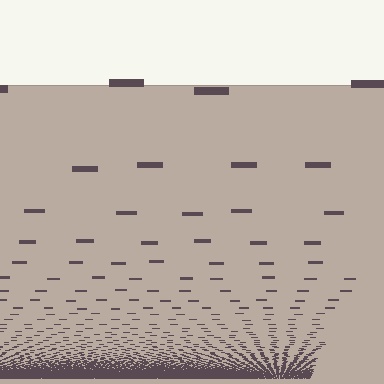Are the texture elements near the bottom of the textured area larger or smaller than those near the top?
Smaller. The gradient is inverted — elements near the bottom are smaller and denser.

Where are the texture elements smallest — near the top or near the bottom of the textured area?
Near the bottom.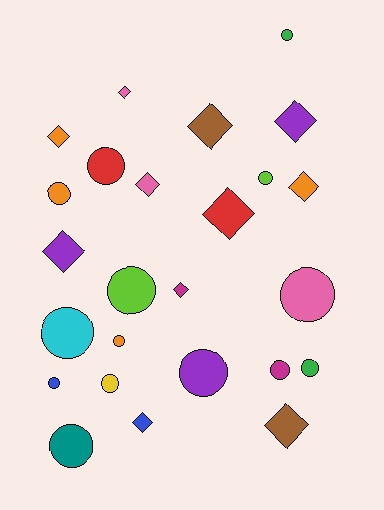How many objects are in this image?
There are 25 objects.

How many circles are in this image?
There are 14 circles.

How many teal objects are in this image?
There is 1 teal object.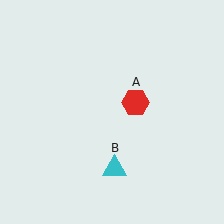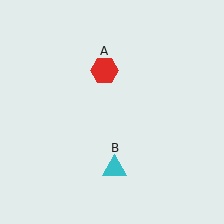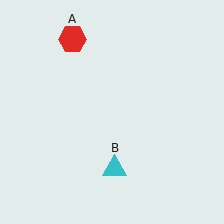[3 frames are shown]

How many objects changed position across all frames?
1 object changed position: red hexagon (object A).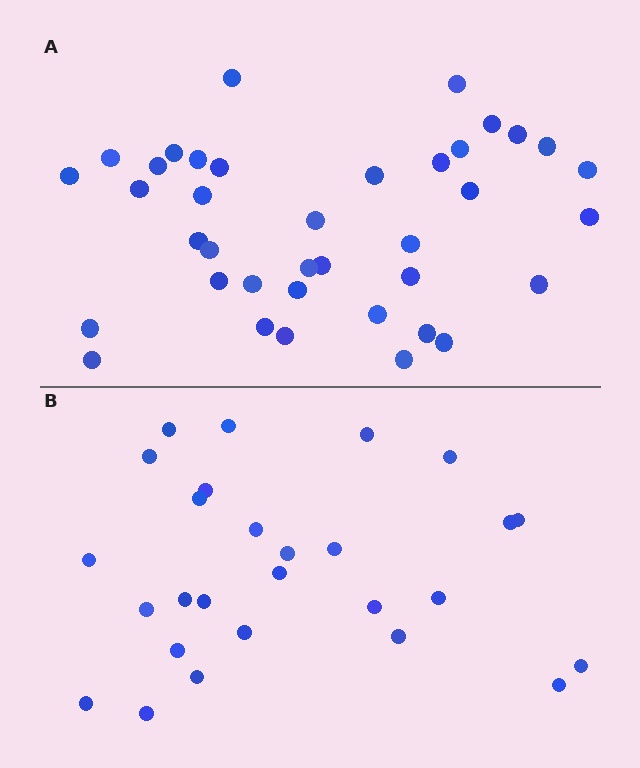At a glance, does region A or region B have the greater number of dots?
Region A (the top region) has more dots.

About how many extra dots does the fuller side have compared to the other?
Region A has roughly 12 or so more dots than region B.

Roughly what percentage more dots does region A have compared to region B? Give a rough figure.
About 40% more.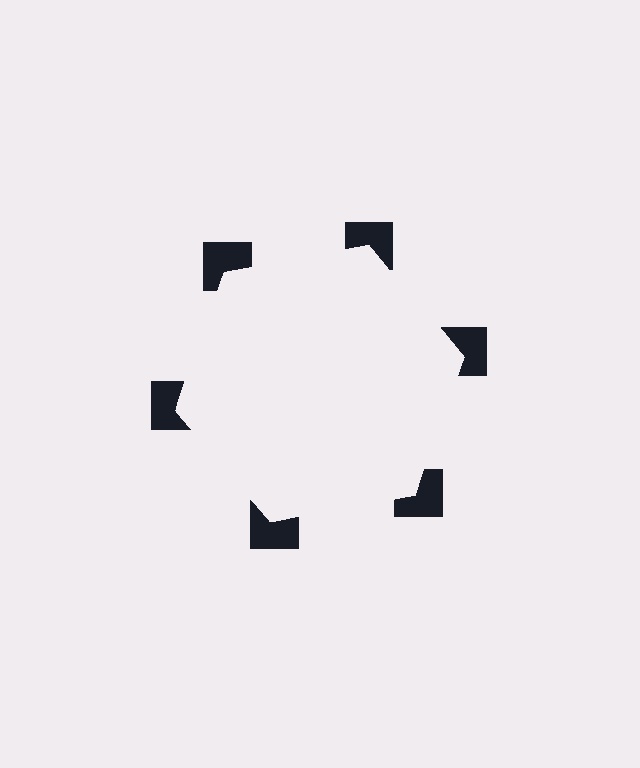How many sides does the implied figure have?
6 sides.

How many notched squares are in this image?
There are 6 — one at each vertex of the illusory hexagon.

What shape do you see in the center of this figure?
An illusory hexagon — its edges are inferred from the aligned wedge cuts in the notched squares, not physically drawn.